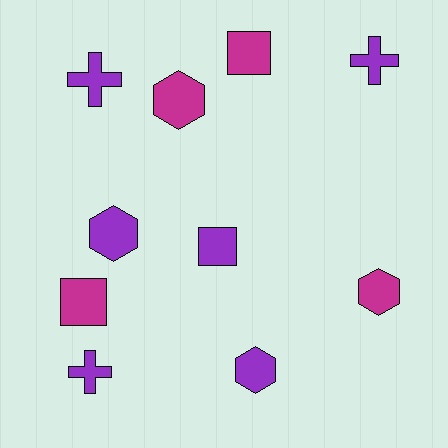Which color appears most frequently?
Purple, with 6 objects.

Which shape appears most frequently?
Hexagon, with 4 objects.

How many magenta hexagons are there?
There are 2 magenta hexagons.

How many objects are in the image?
There are 10 objects.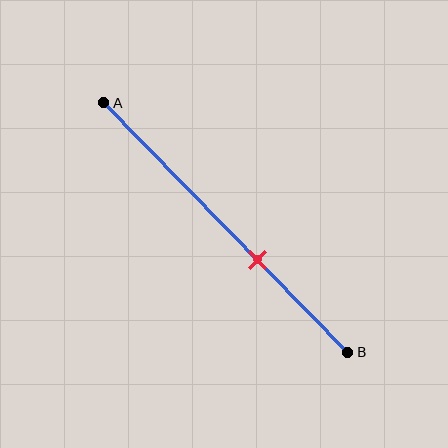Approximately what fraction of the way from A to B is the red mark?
The red mark is approximately 65% of the way from A to B.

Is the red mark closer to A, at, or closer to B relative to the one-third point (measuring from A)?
The red mark is closer to point B than the one-third point of segment AB.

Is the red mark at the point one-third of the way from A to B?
No, the mark is at about 65% from A, not at the 33% one-third point.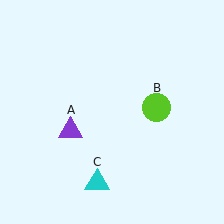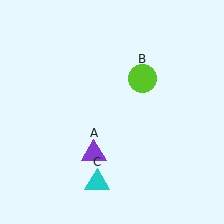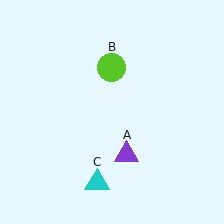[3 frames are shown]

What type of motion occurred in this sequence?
The purple triangle (object A), lime circle (object B) rotated counterclockwise around the center of the scene.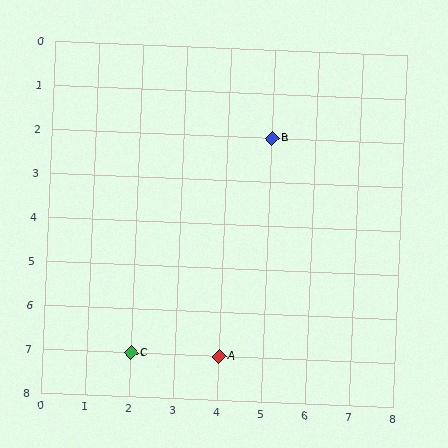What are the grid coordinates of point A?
Point A is at grid coordinates (4, 7).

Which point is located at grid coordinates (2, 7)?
Point C is at (2, 7).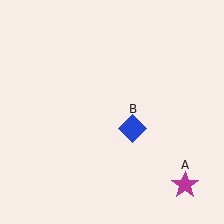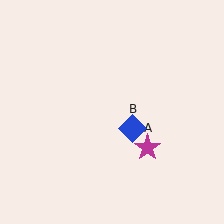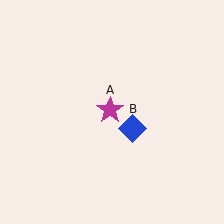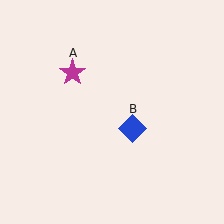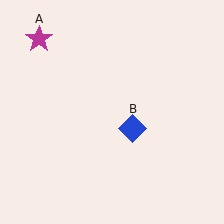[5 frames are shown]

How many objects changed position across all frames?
1 object changed position: magenta star (object A).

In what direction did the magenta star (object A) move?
The magenta star (object A) moved up and to the left.